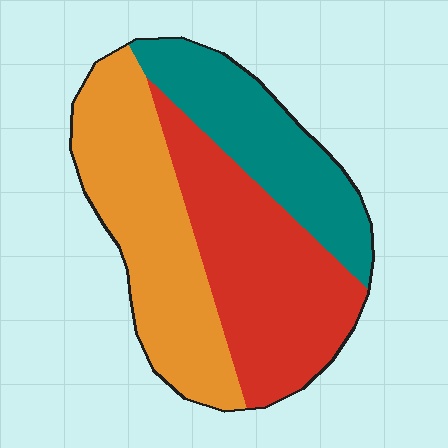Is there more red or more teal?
Red.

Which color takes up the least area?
Teal, at roughly 25%.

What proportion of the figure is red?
Red takes up between a quarter and a half of the figure.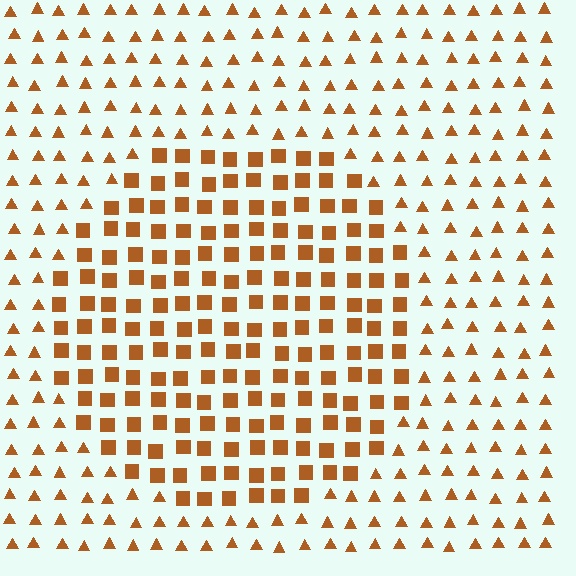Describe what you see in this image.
The image is filled with small brown elements arranged in a uniform grid. A circle-shaped region contains squares, while the surrounding area contains triangles. The boundary is defined purely by the change in element shape.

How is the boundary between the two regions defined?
The boundary is defined by a change in element shape: squares inside vs. triangles outside. All elements share the same color and spacing.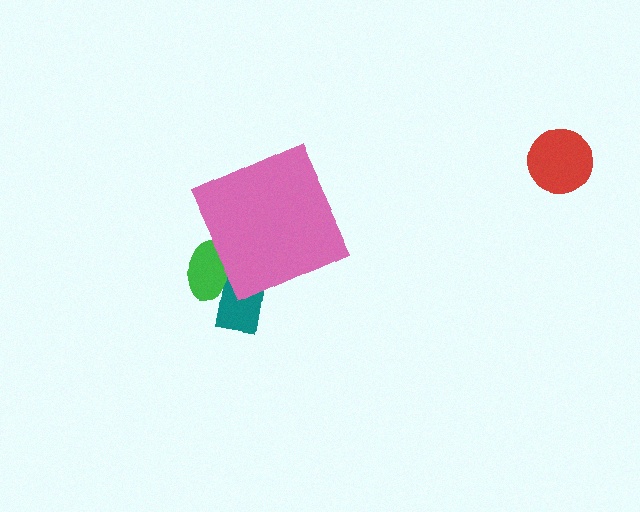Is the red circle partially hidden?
No, the red circle is fully visible.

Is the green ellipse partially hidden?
Yes, the green ellipse is partially hidden behind the pink diamond.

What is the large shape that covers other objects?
A pink diamond.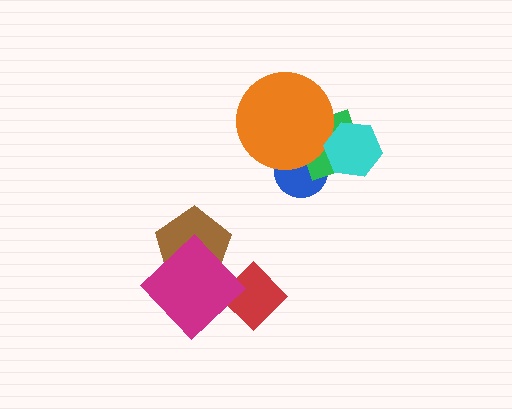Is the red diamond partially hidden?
Yes, it is partially covered by another shape.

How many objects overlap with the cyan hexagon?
1 object overlaps with the cyan hexagon.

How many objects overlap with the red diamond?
1 object overlaps with the red diamond.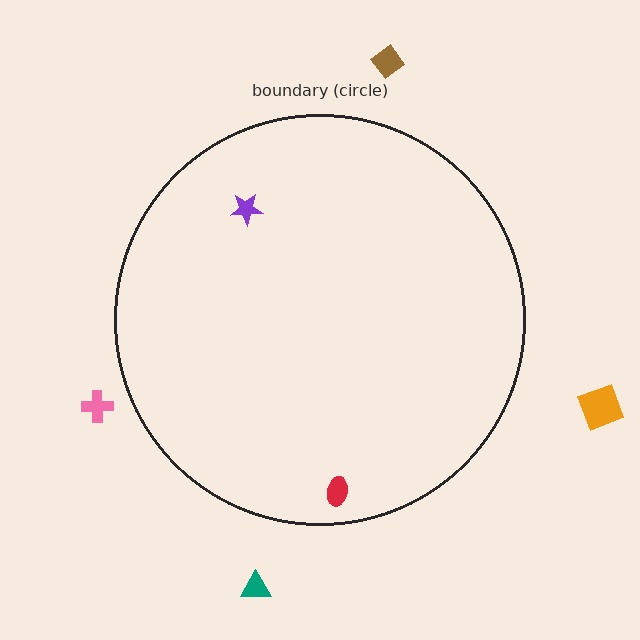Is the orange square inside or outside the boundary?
Outside.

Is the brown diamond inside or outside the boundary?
Outside.